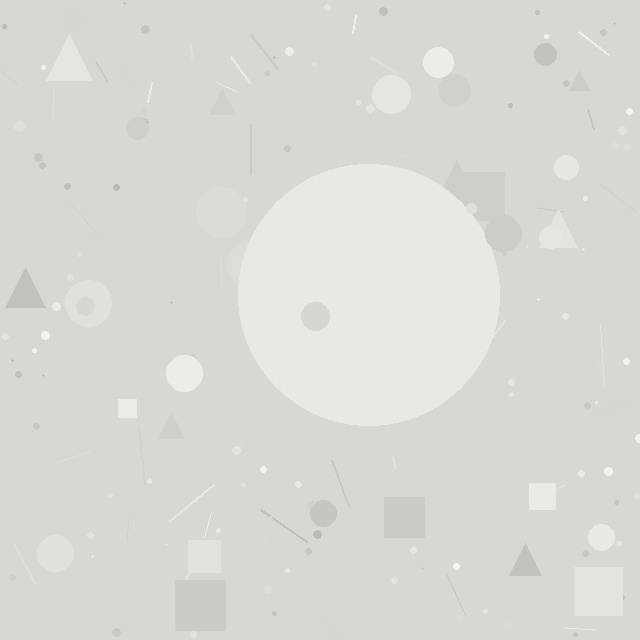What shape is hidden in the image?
A circle is hidden in the image.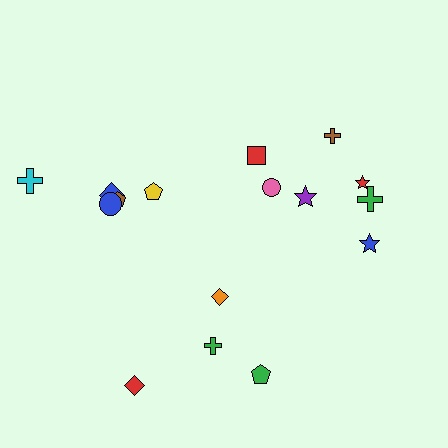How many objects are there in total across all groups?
There are 16 objects.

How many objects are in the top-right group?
There are 7 objects.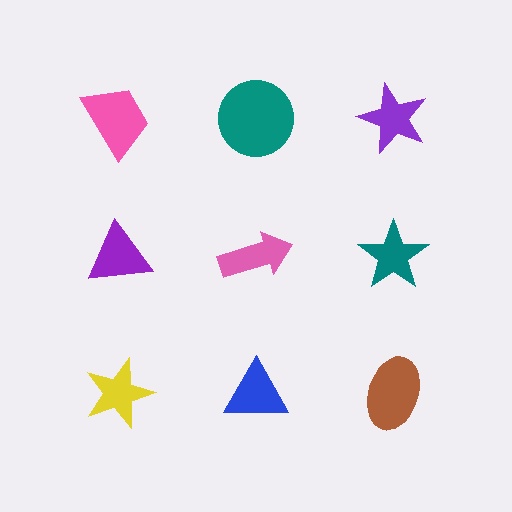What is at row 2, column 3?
A teal star.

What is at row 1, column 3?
A purple star.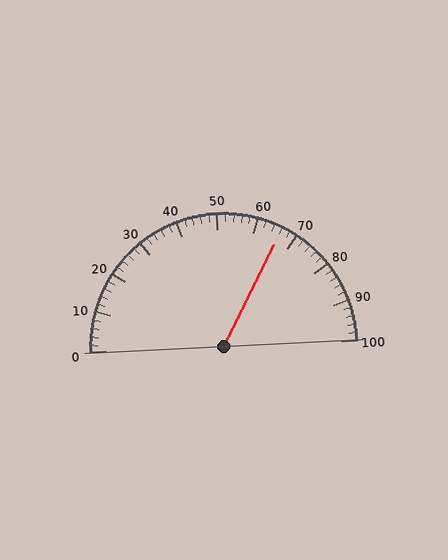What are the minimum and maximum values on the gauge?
The gauge ranges from 0 to 100.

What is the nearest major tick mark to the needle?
The nearest major tick mark is 70.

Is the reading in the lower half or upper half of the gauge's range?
The reading is in the upper half of the range (0 to 100).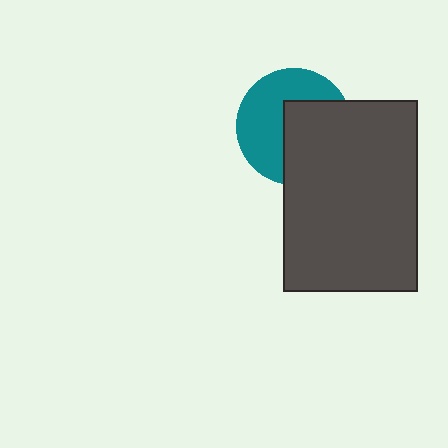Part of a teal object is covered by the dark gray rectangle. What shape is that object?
It is a circle.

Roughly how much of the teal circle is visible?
About half of it is visible (roughly 53%).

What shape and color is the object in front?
The object in front is a dark gray rectangle.